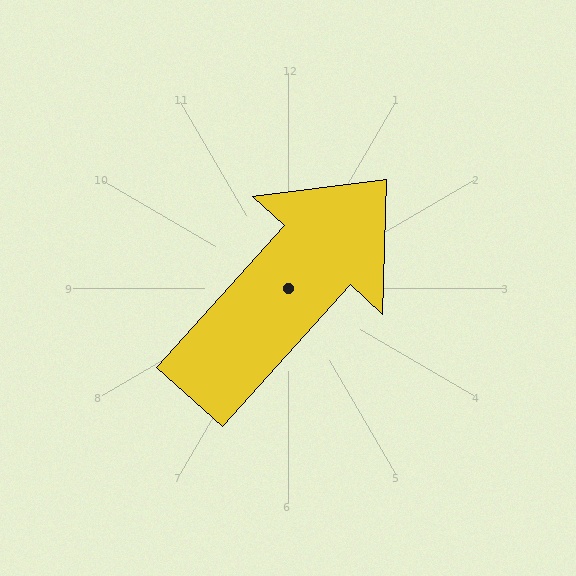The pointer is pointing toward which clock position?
Roughly 1 o'clock.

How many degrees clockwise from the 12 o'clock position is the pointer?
Approximately 42 degrees.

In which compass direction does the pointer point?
Northeast.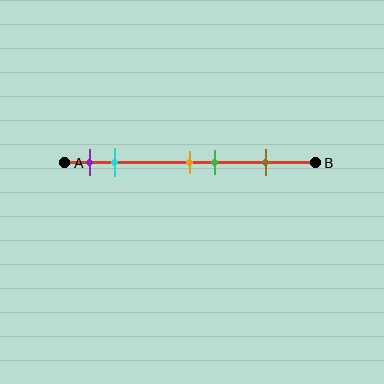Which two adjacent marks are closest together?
The orange and green marks are the closest adjacent pair.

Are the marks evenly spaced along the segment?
No, the marks are not evenly spaced.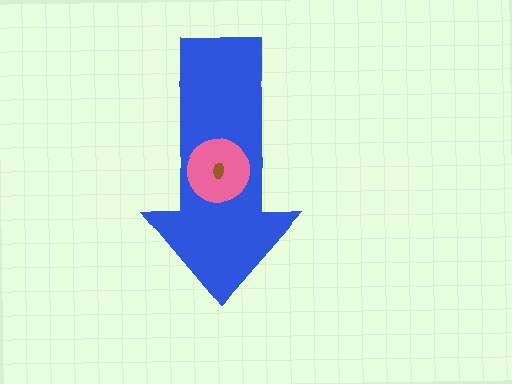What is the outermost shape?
The blue arrow.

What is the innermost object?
The brown ellipse.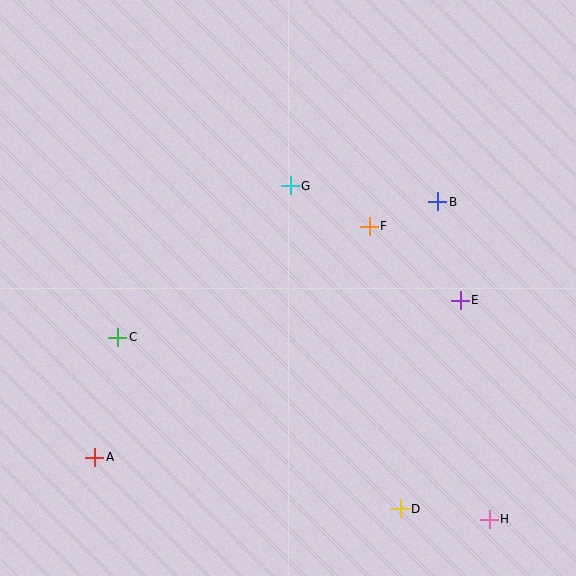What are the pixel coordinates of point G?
Point G is at (290, 186).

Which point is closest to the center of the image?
Point F at (369, 226) is closest to the center.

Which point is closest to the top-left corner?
Point G is closest to the top-left corner.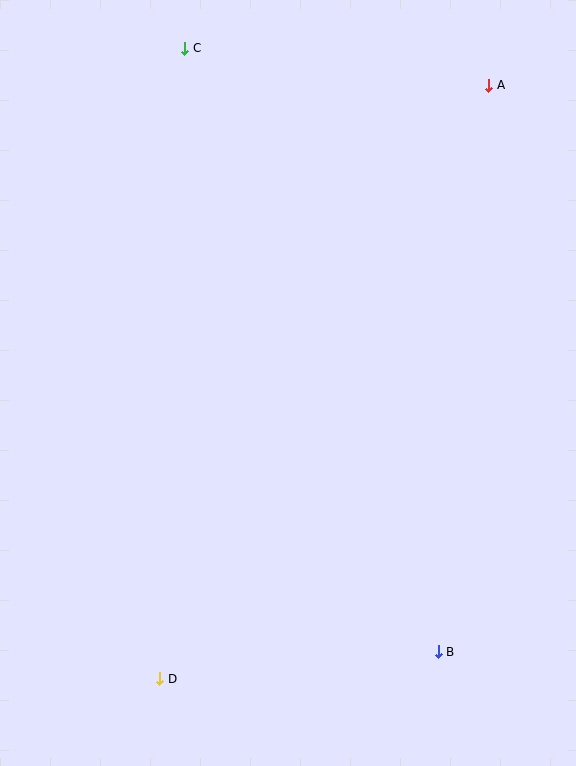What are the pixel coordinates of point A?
Point A is at (489, 85).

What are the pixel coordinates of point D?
Point D is at (160, 679).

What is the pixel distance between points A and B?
The distance between A and B is 569 pixels.